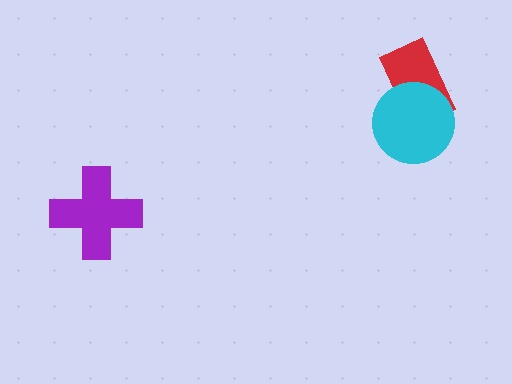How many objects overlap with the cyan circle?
1 object overlaps with the cyan circle.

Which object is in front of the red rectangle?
The cyan circle is in front of the red rectangle.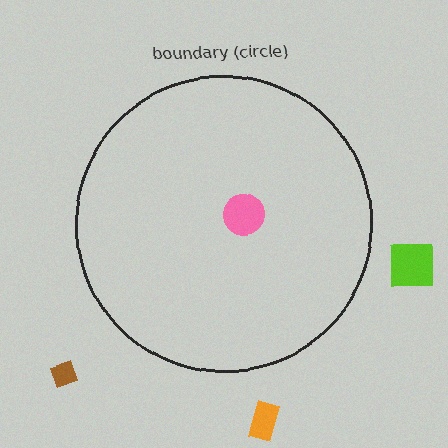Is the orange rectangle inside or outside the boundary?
Outside.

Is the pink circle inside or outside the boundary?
Inside.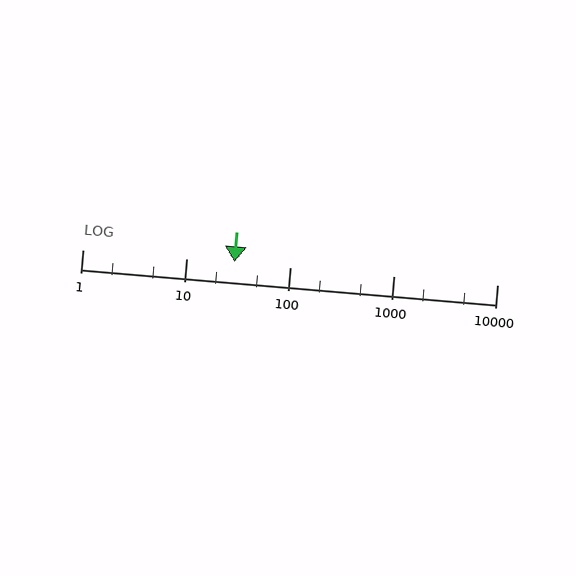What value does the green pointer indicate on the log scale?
The pointer indicates approximately 29.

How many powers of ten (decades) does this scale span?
The scale spans 4 decades, from 1 to 10000.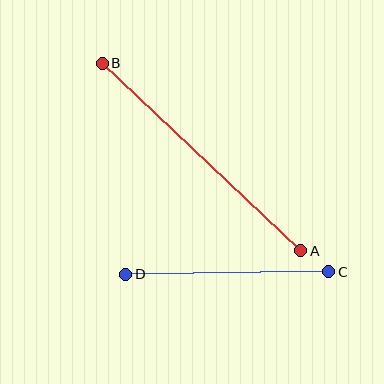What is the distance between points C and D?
The distance is approximately 203 pixels.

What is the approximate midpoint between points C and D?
The midpoint is at approximately (227, 273) pixels.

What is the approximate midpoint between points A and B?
The midpoint is at approximately (202, 157) pixels.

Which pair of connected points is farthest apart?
Points A and B are farthest apart.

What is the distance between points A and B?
The distance is approximately 274 pixels.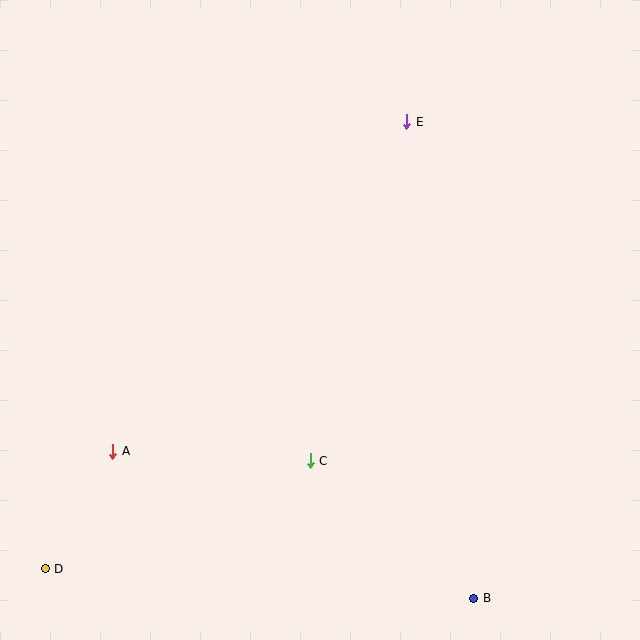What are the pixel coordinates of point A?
Point A is at (113, 451).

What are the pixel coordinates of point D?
Point D is at (45, 569).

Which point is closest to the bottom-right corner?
Point B is closest to the bottom-right corner.